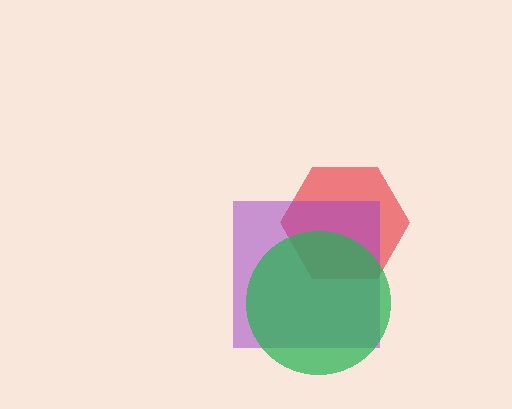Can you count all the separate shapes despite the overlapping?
Yes, there are 3 separate shapes.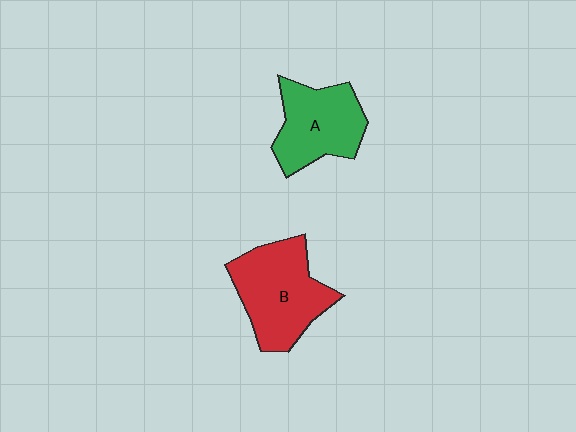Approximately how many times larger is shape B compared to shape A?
Approximately 1.2 times.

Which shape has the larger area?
Shape B (red).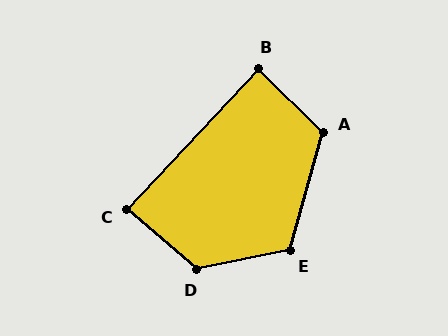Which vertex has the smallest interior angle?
C, at approximately 88 degrees.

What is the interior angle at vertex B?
Approximately 88 degrees (approximately right).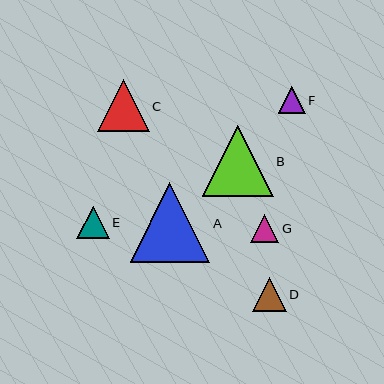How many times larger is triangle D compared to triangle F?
Triangle D is approximately 1.2 times the size of triangle F.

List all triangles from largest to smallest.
From largest to smallest: A, B, C, D, E, G, F.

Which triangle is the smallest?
Triangle F is the smallest with a size of approximately 27 pixels.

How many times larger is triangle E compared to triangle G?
Triangle E is approximately 1.1 times the size of triangle G.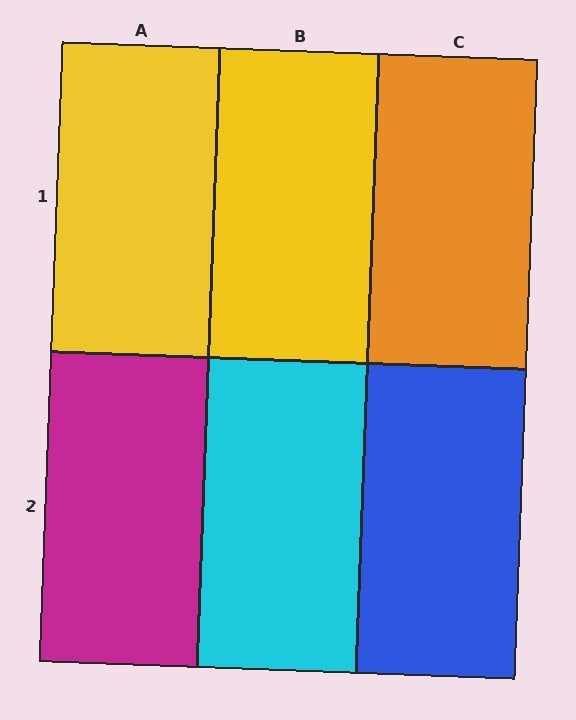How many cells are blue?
1 cell is blue.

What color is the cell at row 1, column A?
Yellow.